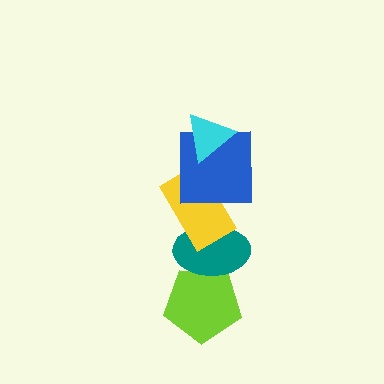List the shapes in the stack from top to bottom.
From top to bottom: the cyan triangle, the blue square, the yellow rectangle, the teal ellipse, the lime pentagon.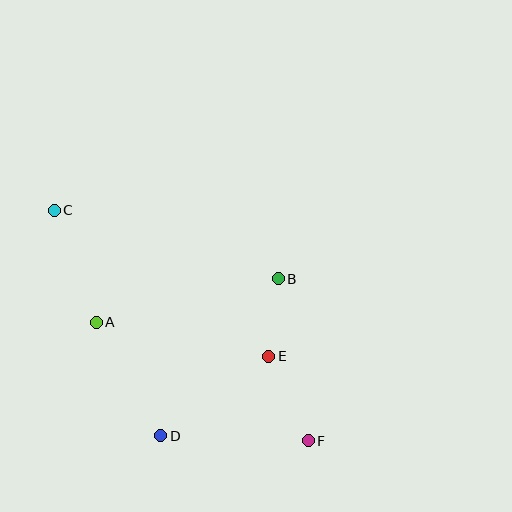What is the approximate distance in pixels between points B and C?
The distance between B and C is approximately 234 pixels.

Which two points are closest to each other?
Points B and E are closest to each other.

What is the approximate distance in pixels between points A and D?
The distance between A and D is approximately 131 pixels.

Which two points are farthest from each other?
Points C and F are farthest from each other.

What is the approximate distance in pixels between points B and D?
The distance between B and D is approximately 196 pixels.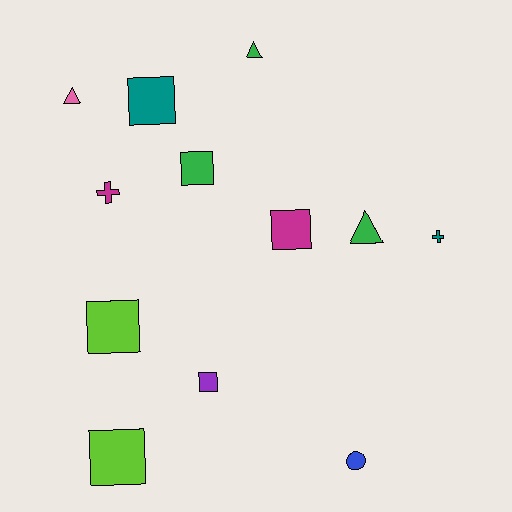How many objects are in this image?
There are 12 objects.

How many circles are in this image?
There is 1 circle.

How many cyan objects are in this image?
There are no cyan objects.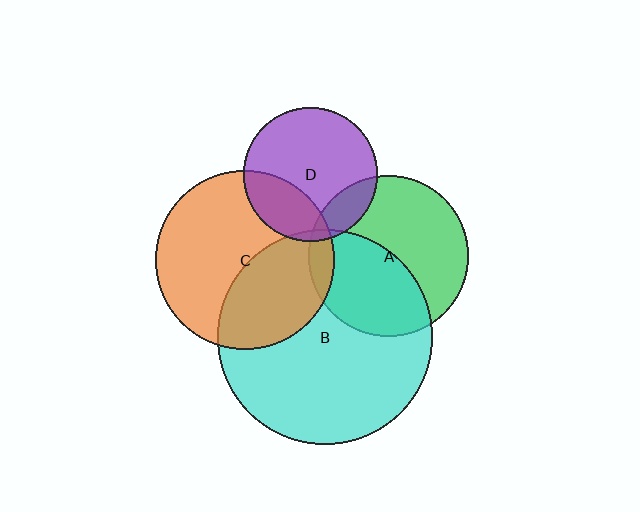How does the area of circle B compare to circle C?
Approximately 1.4 times.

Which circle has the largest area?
Circle B (cyan).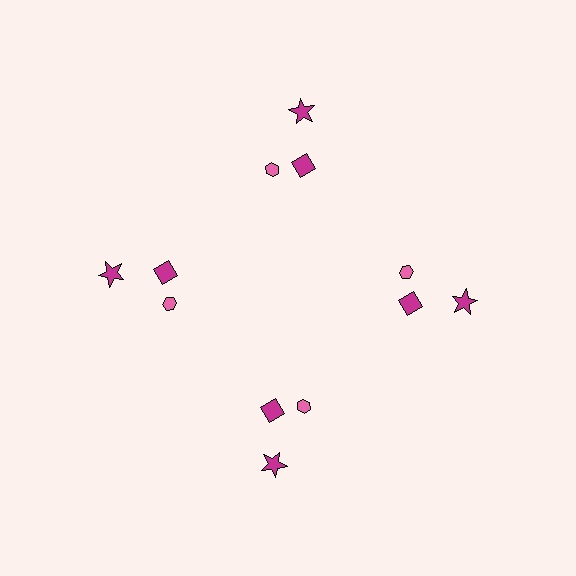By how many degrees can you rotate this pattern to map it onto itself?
The pattern maps onto itself every 90 degrees of rotation.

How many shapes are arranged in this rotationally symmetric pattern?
There are 12 shapes, arranged in 4 groups of 3.